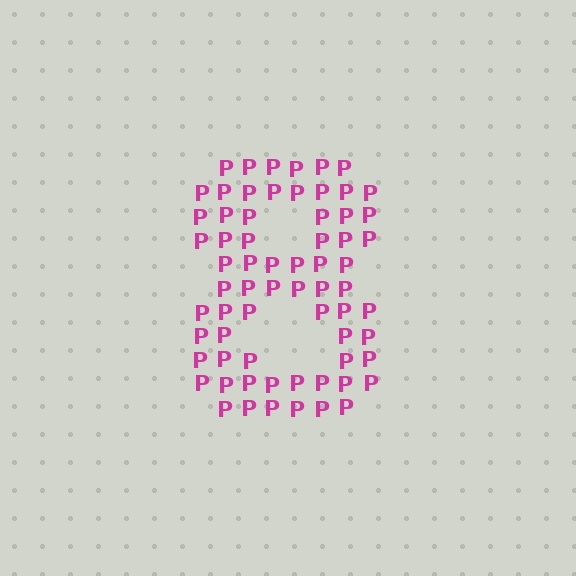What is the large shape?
The large shape is the digit 8.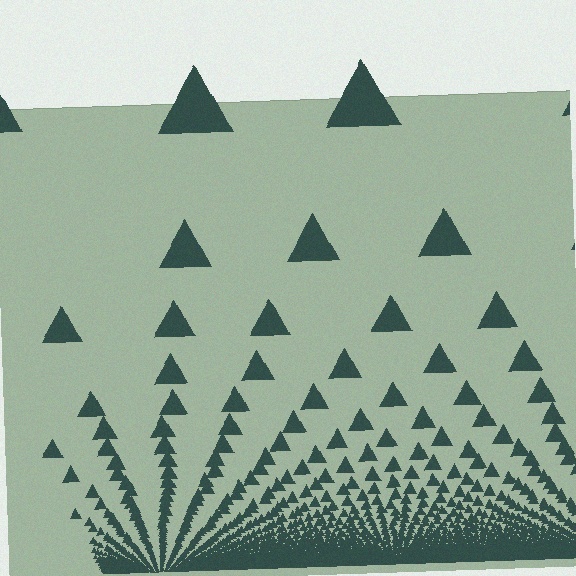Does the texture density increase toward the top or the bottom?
Density increases toward the bottom.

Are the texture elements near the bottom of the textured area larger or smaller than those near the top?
Smaller. The gradient is inverted — elements near the bottom are smaller and denser.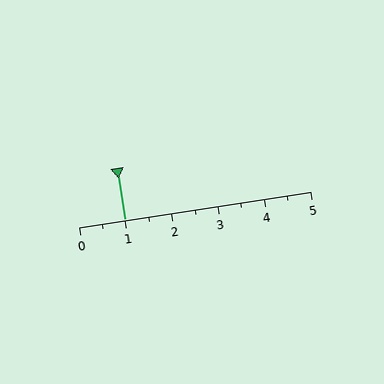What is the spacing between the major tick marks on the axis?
The major ticks are spaced 1 apart.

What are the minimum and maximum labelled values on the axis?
The axis runs from 0 to 5.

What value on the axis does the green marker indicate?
The marker indicates approximately 1.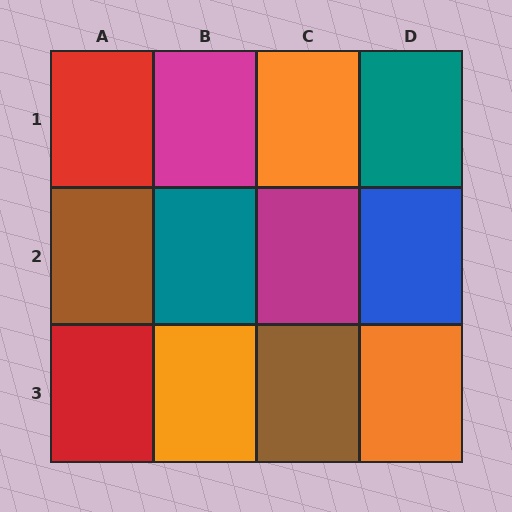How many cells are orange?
3 cells are orange.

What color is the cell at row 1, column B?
Magenta.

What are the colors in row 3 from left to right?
Red, orange, brown, orange.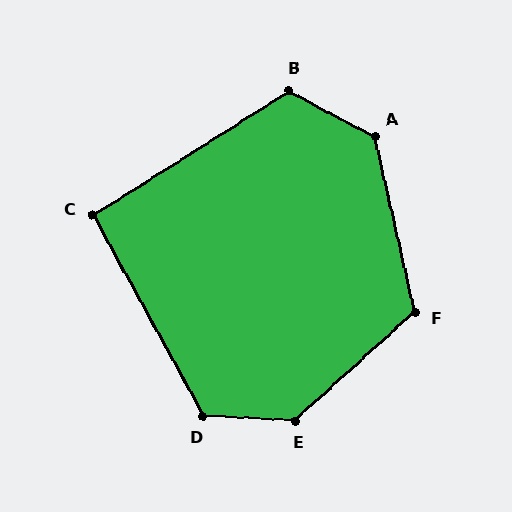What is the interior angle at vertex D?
Approximately 121 degrees (obtuse).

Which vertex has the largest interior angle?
E, at approximately 135 degrees.